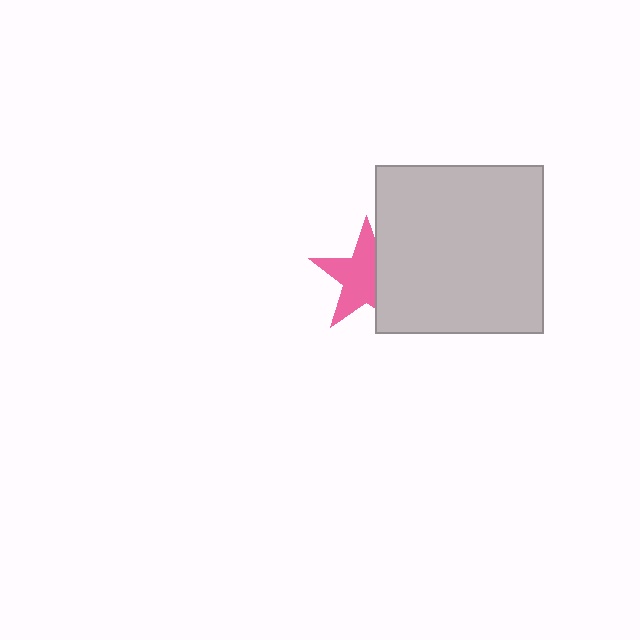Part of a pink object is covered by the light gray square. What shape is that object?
It is a star.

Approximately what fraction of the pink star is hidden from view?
Roughly 36% of the pink star is hidden behind the light gray square.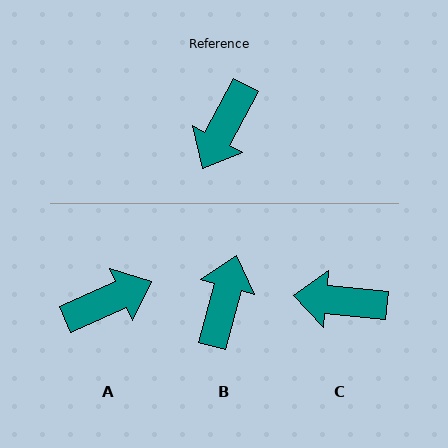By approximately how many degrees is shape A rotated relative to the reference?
Approximately 141 degrees counter-clockwise.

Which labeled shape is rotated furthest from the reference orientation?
B, about 168 degrees away.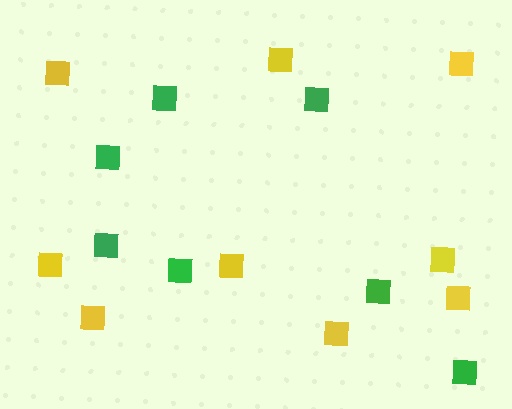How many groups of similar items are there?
There are 2 groups: one group of green squares (7) and one group of yellow squares (9).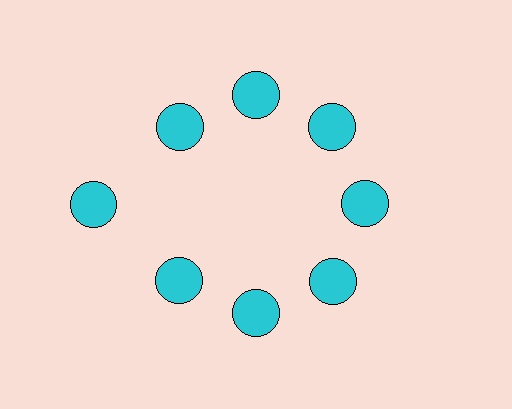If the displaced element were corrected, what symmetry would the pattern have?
It would have 8-fold rotational symmetry — the pattern would map onto itself every 45 degrees.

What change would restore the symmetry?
The symmetry would be restored by moving it inward, back onto the ring so that all 8 circles sit at equal angles and equal distance from the center.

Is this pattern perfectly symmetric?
No. The 8 cyan circles are arranged in a ring, but one element near the 9 o'clock position is pushed outward from the center, breaking the 8-fold rotational symmetry.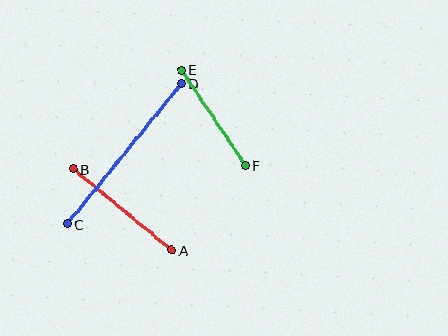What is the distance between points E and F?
The distance is approximately 115 pixels.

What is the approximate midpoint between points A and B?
The midpoint is at approximately (122, 210) pixels.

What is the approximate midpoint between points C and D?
The midpoint is at approximately (125, 154) pixels.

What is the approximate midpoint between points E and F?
The midpoint is at approximately (213, 117) pixels.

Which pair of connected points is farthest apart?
Points C and D are farthest apart.